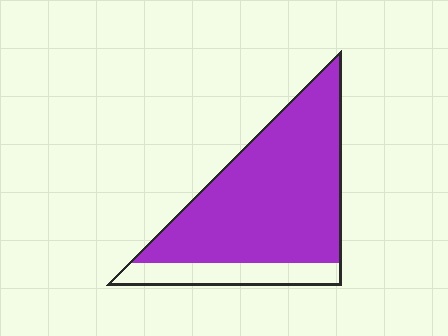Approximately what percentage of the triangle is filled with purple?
Approximately 80%.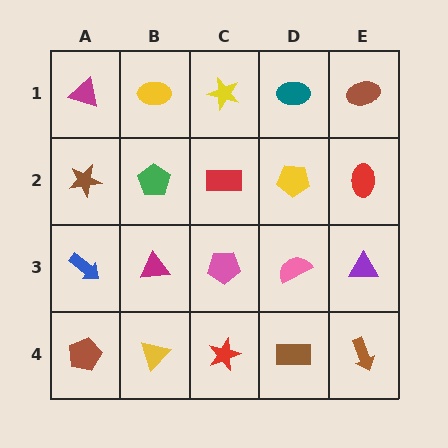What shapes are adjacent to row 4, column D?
A pink semicircle (row 3, column D), a red star (row 4, column C), a brown arrow (row 4, column E).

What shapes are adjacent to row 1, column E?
A red ellipse (row 2, column E), a teal ellipse (row 1, column D).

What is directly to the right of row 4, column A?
A yellow triangle.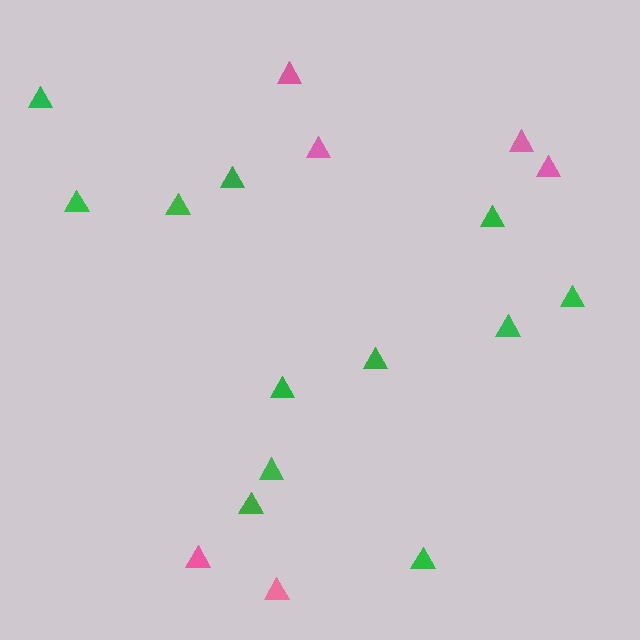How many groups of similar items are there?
There are 2 groups: one group of pink triangles (6) and one group of green triangles (12).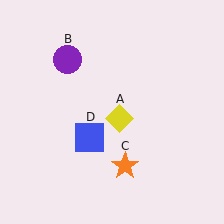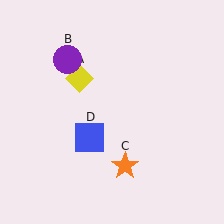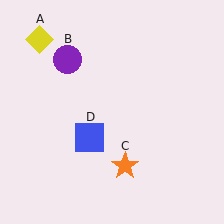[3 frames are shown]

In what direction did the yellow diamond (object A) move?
The yellow diamond (object A) moved up and to the left.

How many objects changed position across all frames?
1 object changed position: yellow diamond (object A).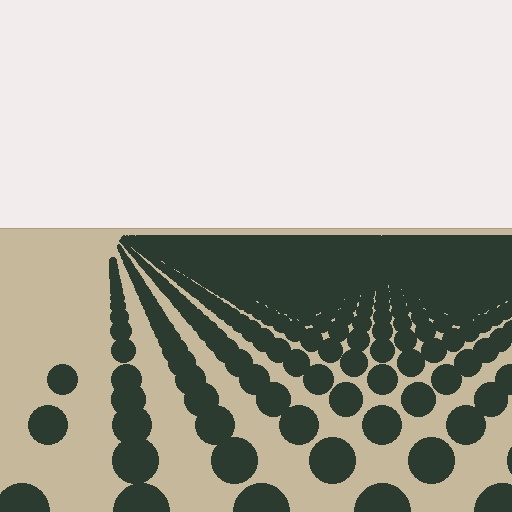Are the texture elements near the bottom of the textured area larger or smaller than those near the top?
Larger. Near the bottom, elements are closer to the viewer and appear at a bigger on-screen size.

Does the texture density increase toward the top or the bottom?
Density increases toward the top.